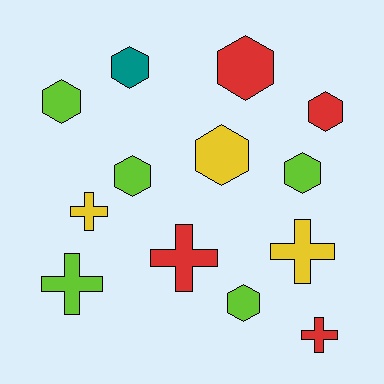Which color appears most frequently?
Lime, with 5 objects.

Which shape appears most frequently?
Hexagon, with 8 objects.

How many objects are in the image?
There are 13 objects.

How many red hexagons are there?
There are 2 red hexagons.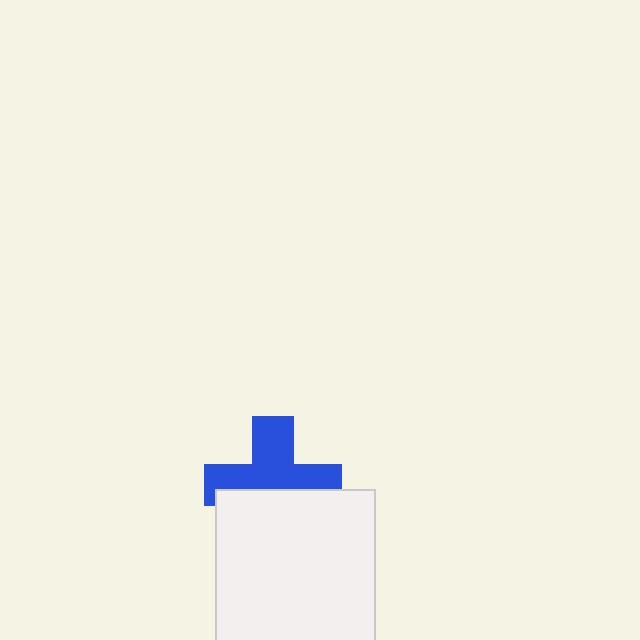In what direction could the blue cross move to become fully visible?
The blue cross could move up. That would shift it out from behind the white square entirely.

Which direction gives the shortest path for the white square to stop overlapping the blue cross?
Moving down gives the shortest separation.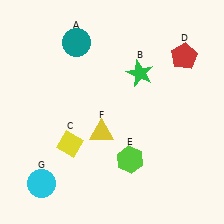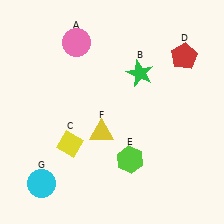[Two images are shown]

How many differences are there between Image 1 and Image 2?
There is 1 difference between the two images.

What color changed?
The circle (A) changed from teal in Image 1 to pink in Image 2.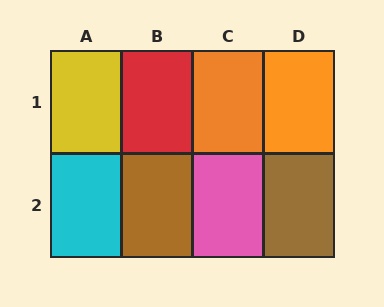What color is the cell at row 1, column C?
Orange.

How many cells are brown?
2 cells are brown.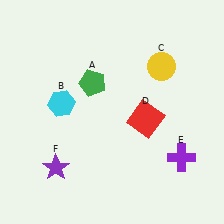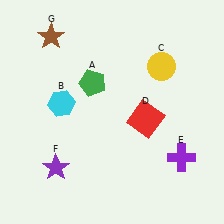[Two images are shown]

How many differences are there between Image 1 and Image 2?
There is 1 difference between the two images.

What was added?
A brown star (G) was added in Image 2.